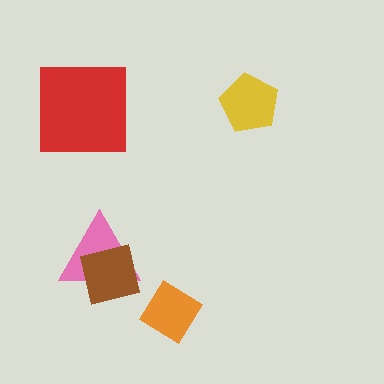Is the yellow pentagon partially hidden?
No, no other shape covers it.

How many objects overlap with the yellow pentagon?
0 objects overlap with the yellow pentagon.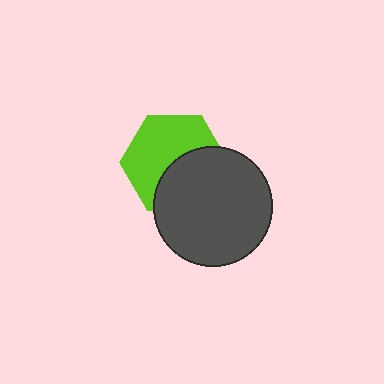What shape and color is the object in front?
The object in front is a dark gray circle.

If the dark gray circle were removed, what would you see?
You would see the complete lime hexagon.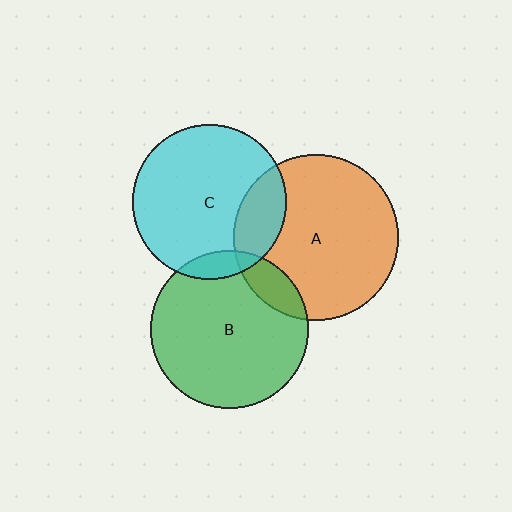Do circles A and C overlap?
Yes.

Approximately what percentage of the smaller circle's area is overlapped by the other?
Approximately 20%.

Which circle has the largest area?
Circle A (orange).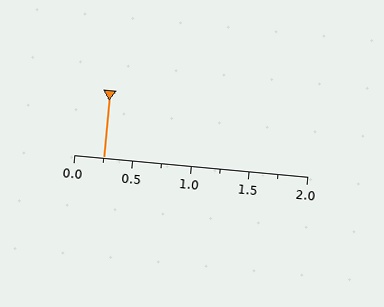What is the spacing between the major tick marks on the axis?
The major ticks are spaced 0.5 apart.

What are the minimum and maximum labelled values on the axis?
The axis runs from 0.0 to 2.0.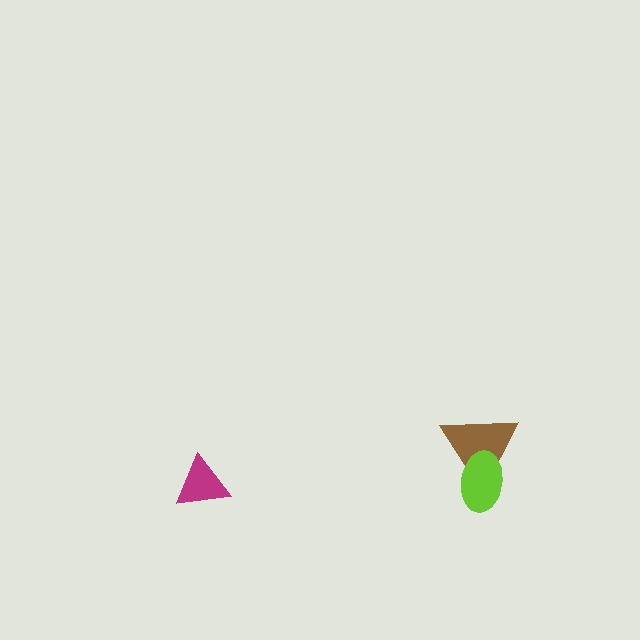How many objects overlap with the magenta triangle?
0 objects overlap with the magenta triangle.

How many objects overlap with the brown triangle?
1 object overlaps with the brown triangle.